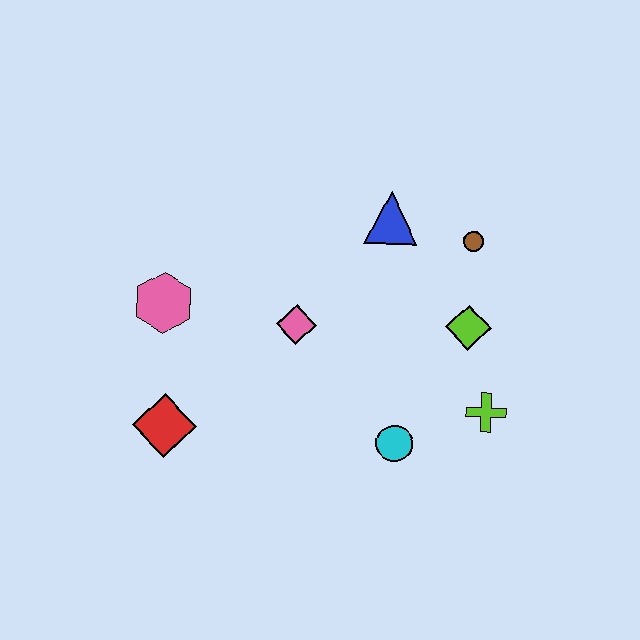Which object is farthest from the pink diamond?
The lime cross is farthest from the pink diamond.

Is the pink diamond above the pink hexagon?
No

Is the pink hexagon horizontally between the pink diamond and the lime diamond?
No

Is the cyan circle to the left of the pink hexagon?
No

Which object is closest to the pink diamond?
The pink hexagon is closest to the pink diamond.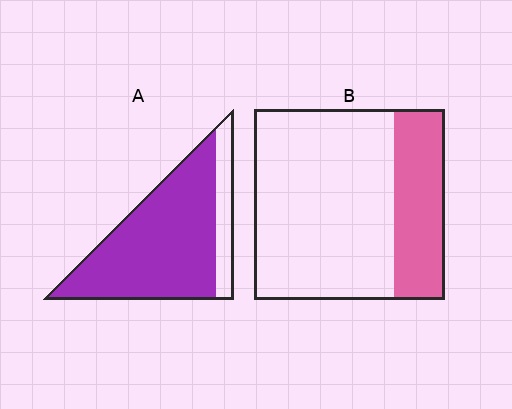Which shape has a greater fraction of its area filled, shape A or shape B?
Shape A.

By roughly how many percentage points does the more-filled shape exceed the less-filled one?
By roughly 55 percentage points (A over B).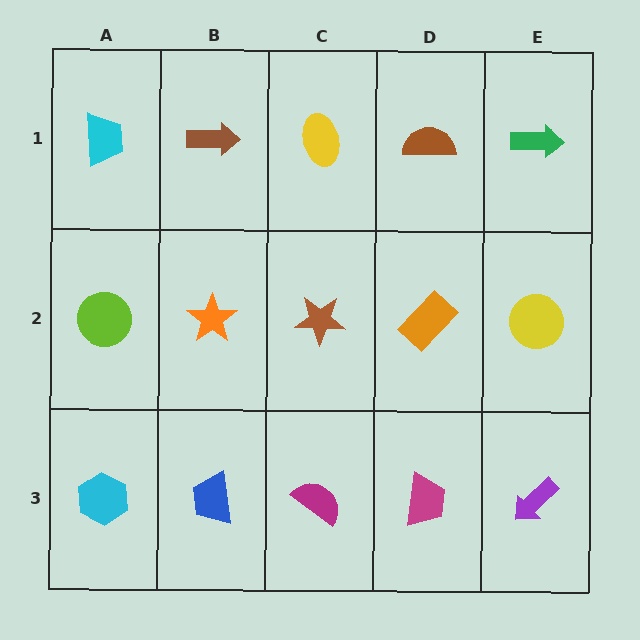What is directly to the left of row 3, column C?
A blue trapezoid.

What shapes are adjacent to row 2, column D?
A brown semicircle (row 1, column D), a magenta trapezoid (row 3, column D), a brown star (row 2, column C), a yellow circle (row 2, column E).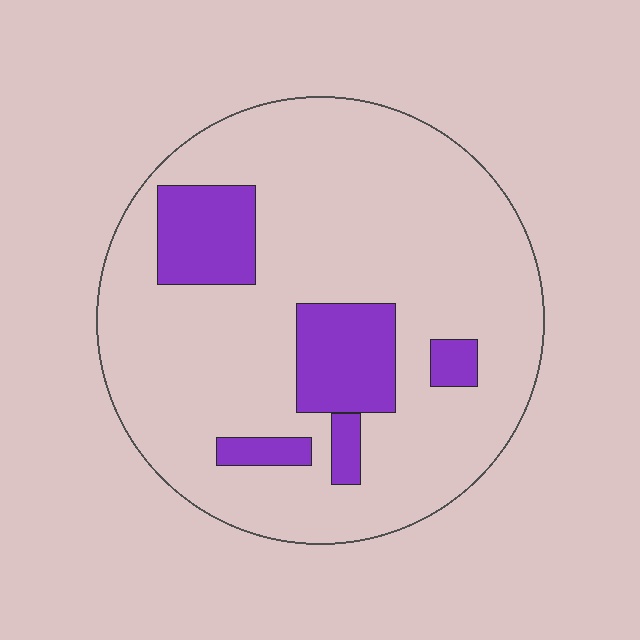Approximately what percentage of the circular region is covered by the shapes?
Approximately 20%.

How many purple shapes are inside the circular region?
5.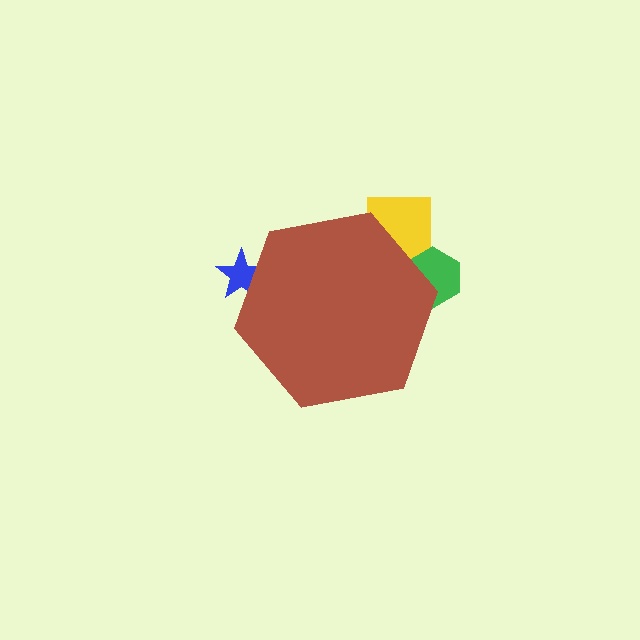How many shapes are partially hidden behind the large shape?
3 shapes are partially hidden.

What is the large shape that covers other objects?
A brown hexagon.